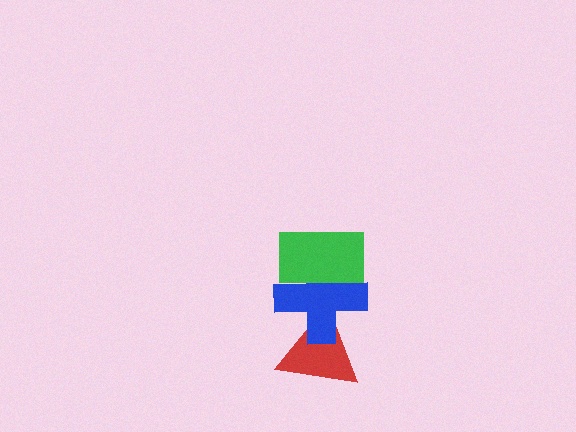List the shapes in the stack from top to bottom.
From top to bottom: the green rectangle, the blue cross, the red triangle.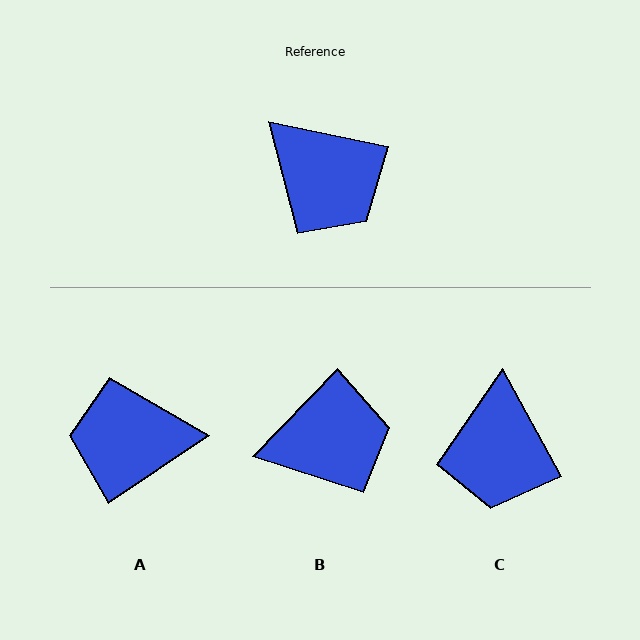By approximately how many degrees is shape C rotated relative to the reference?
Approximately 49 degrees clockwise.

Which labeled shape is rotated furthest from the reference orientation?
A, about 134 degrees away.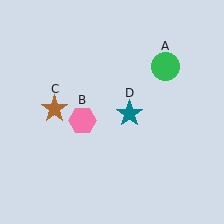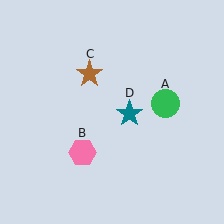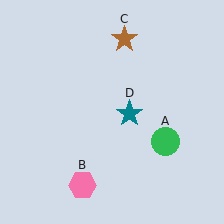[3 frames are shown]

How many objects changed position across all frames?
3 objects changed position: green circle (object A), pink hexagon (object B), brown star (object C).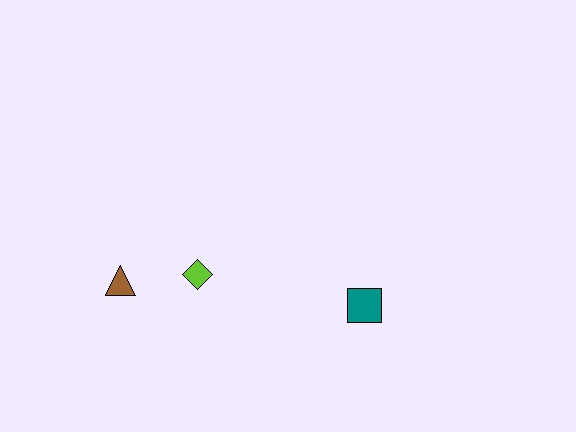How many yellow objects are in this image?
There are no yellow objects.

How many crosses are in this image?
There are no crosses.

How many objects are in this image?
There are 3 objects.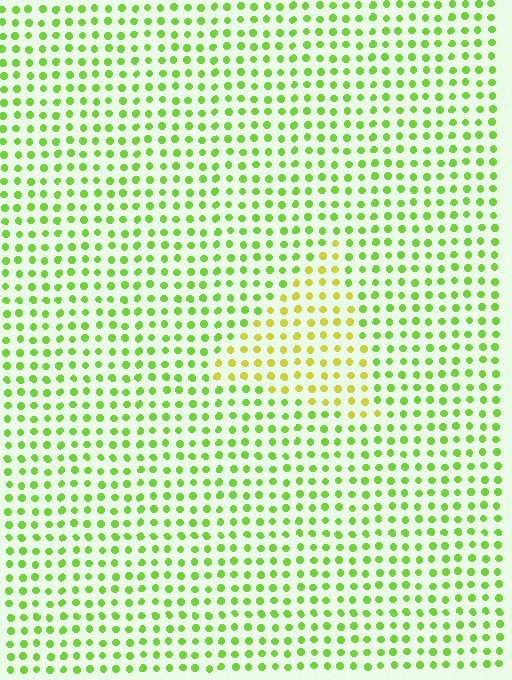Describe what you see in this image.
The image is filled with small lime elements in a uniform arrangement. A triangle-shaped region is visible where the elements are tinted to a slightly different hue, forming a subtle color boundary.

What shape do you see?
I see a triangle.